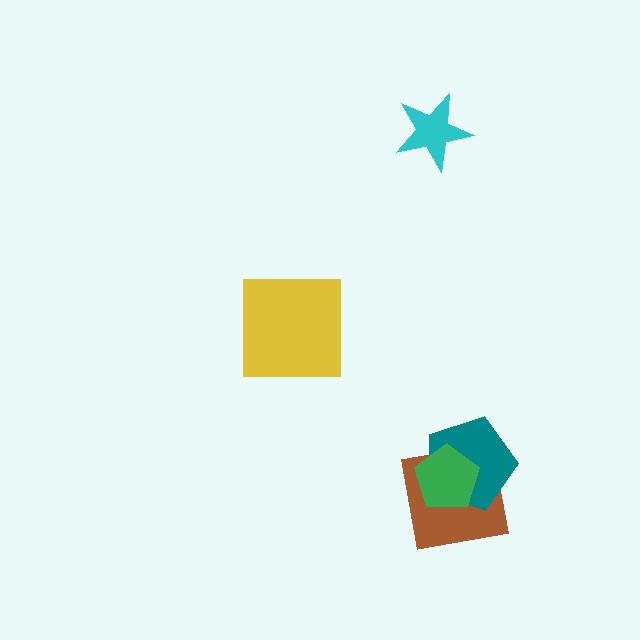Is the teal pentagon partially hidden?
Yes, it is partially covered by another shape.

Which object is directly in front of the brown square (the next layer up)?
The teal pentagon is directly in front of the brown square.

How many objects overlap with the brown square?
2 objects overlap with the brown square.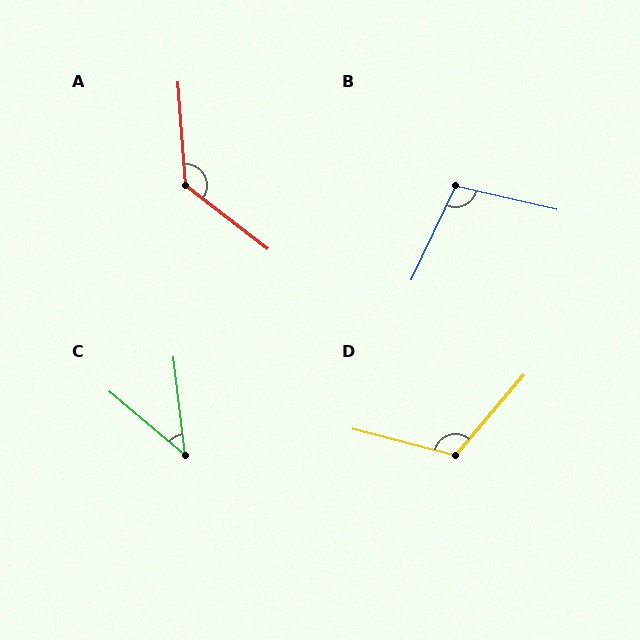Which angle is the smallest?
C, at approximately 43 degrees.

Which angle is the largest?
A, at approximately 132 degrees.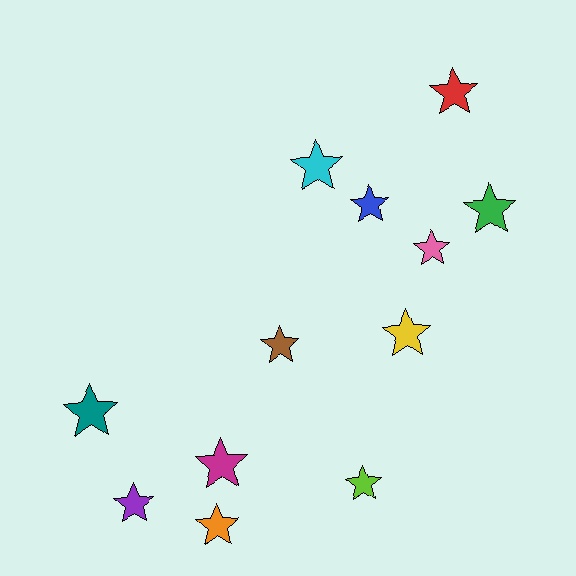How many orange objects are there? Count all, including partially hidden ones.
There is 1 orange object.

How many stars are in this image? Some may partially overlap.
There are 12 stars.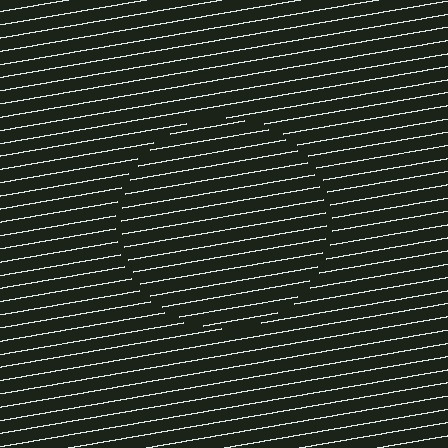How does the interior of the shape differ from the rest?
The interior of the shape contains the same grating, shifted by half a period — the contour is defined by the phase discontinuity where line-ends from the inner and outer gratings abut.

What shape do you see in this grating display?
An illusory circle. The interior of the shape contains the same grating, shifted by half a period — the contour is defined by the phase discontinuity where line-ends from the inner and outer gratings abut.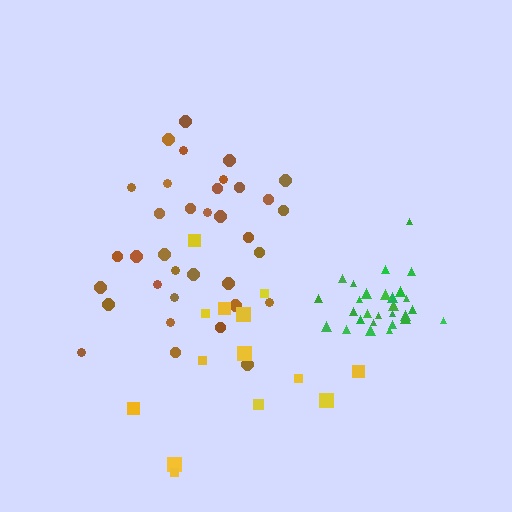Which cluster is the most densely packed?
Green.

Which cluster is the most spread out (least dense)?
Yellow.